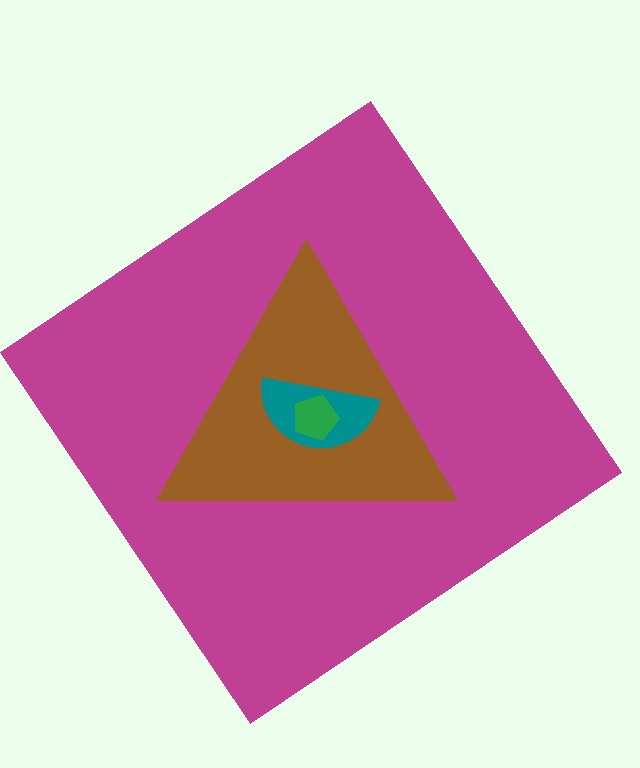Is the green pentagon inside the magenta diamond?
Yes.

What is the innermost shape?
The green pentagon.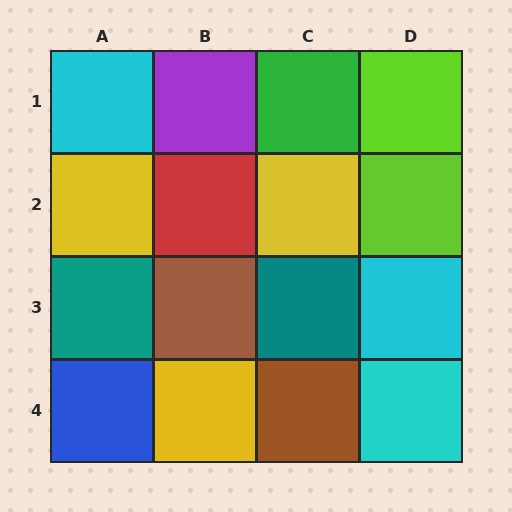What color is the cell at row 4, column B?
Yellow.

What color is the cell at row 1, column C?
Green.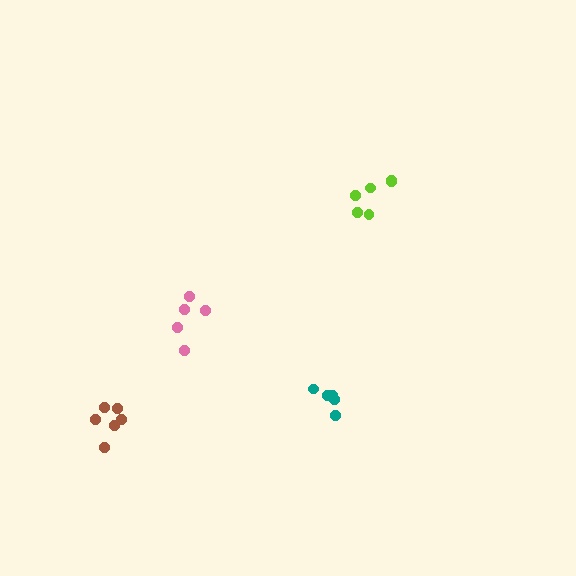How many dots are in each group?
Group 1: 6 dots, Group 2: 5 dots, Group 3: 5 dots, Group 4: 6 dots (22 total).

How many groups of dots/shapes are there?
There are 4 groups.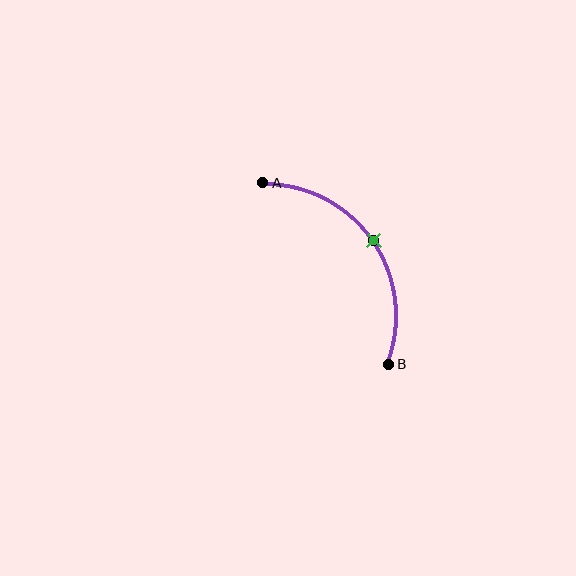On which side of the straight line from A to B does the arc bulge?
The arc bulges above and to the right of the straight line connecting A and B.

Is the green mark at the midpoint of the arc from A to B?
Yes. The green mark lies on the arc at equal arc-length from both A and B — it is the arc midpoint.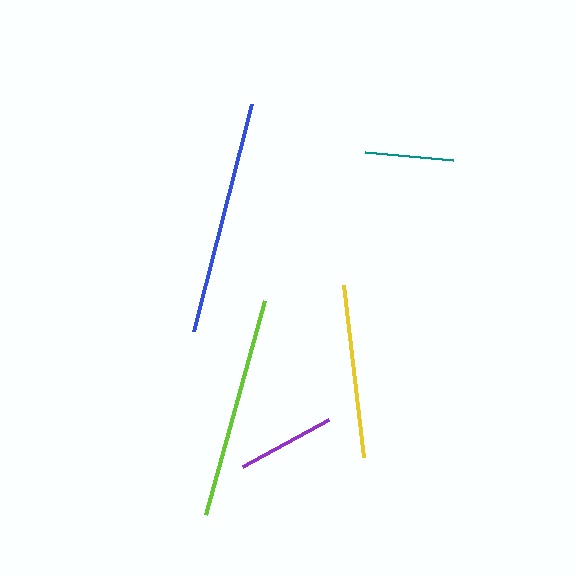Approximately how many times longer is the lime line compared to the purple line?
The lime line is approximately 2.3 times the length of the purple line.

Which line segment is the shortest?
The teal line is the shortest at approximately 89 pixels.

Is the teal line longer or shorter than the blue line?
The blue line is longer than the teal line.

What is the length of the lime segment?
The lime segment is approximately 221 pixels long.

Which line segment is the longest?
The blue line is the longest at approximately 234 pixels.